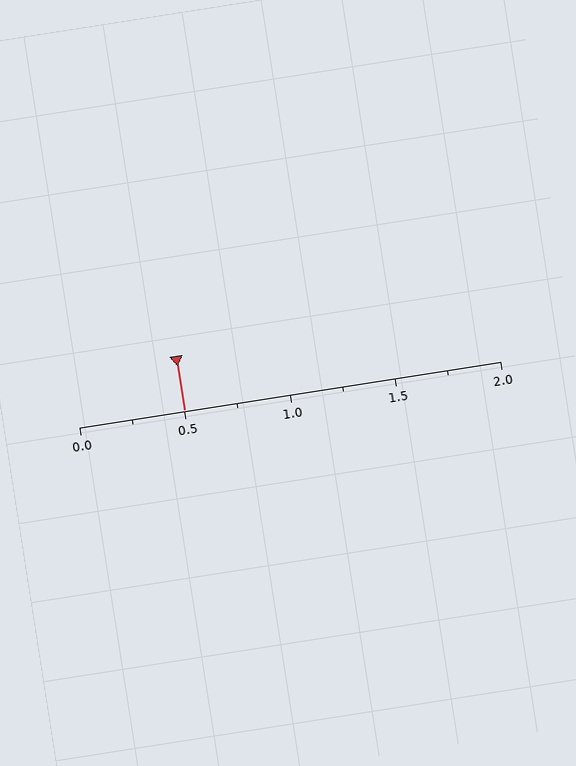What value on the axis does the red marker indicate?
The marker indicates approximately 0.5.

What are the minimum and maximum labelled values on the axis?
The axis runs from 0.0 to 2.0.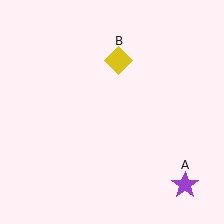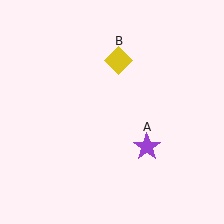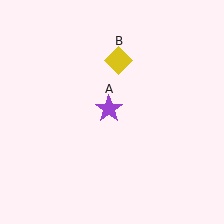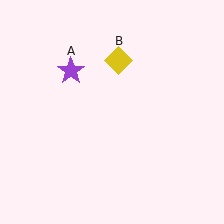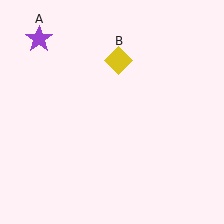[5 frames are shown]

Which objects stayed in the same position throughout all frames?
Yellow diamond (object B) remained stationary.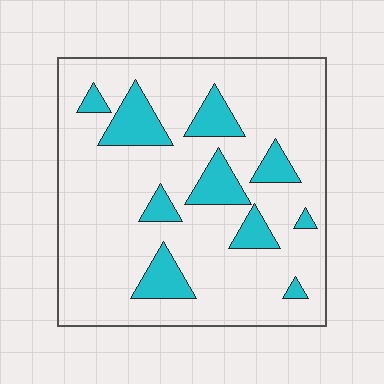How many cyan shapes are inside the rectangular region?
10.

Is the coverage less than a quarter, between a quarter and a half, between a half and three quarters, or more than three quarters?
Less than a quarter.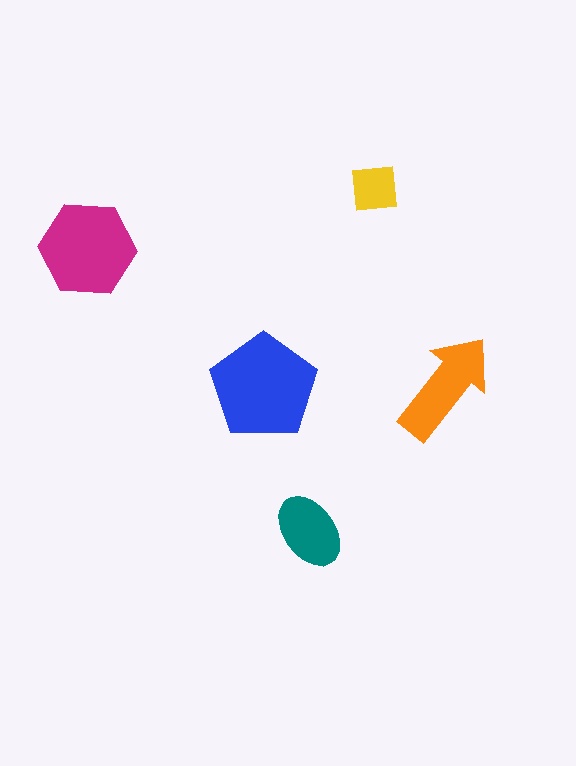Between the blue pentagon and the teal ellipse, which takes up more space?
The blue pentagon.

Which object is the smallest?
The yellow square.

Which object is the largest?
The blue pentagon.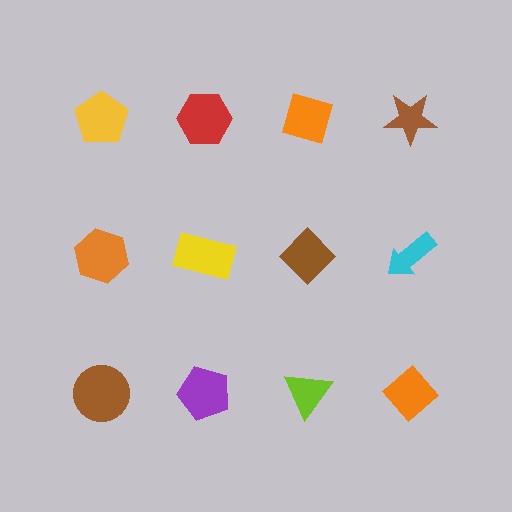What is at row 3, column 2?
A purple pentagon.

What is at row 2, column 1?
An orange hexagon.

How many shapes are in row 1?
4 shapes.